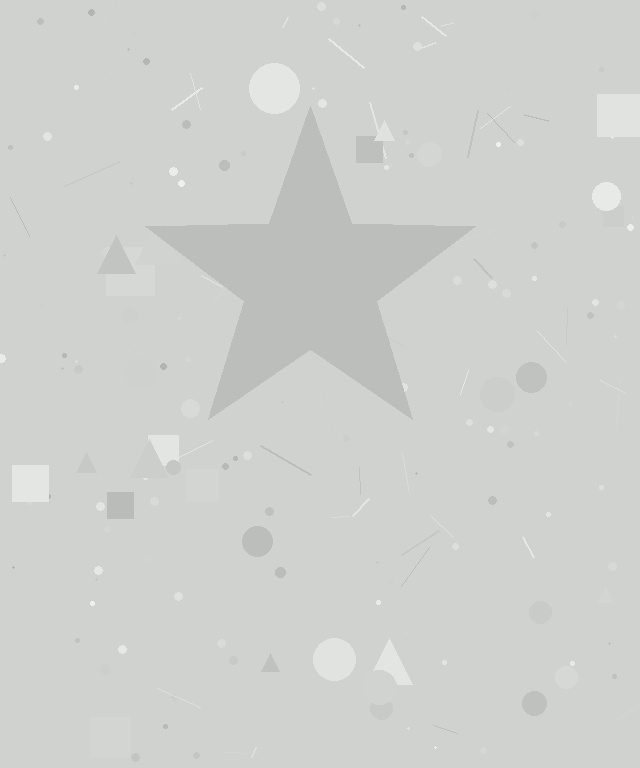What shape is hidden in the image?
A star is hidden in the image.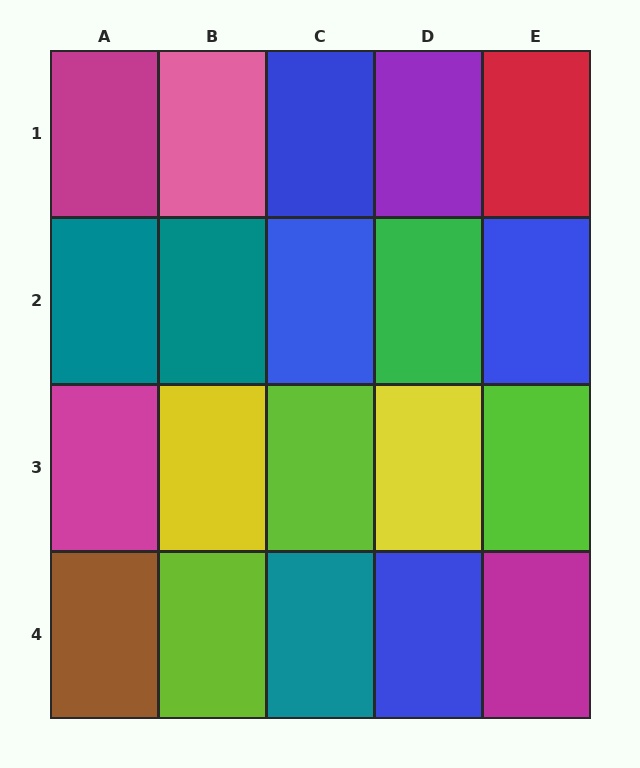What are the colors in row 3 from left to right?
Magenta, yellow, lime, yellow, lime.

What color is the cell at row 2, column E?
Blue.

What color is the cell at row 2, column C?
Blue.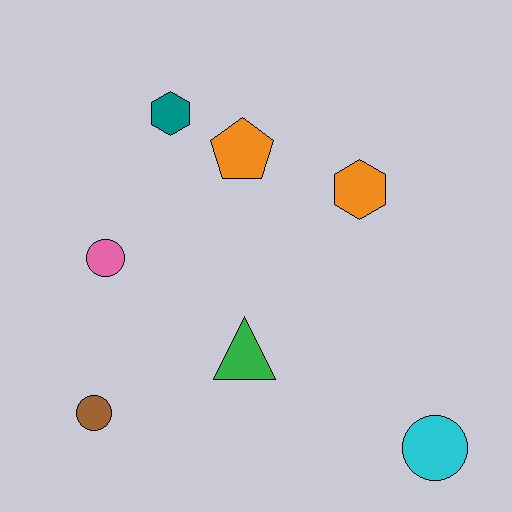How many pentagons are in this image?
There is 1 pentagon.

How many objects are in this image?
There are 7 objects.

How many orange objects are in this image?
There are 2 orange objects.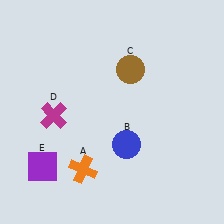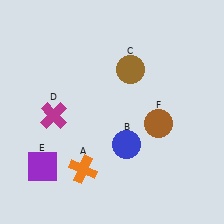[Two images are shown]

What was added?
A brown circle (F) was added in Image 2.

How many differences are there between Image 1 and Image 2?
There is 1 difference between the two images.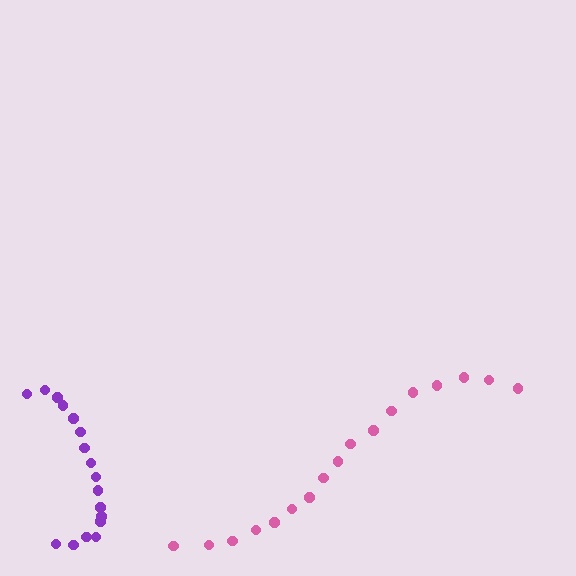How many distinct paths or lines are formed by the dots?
There are 2 distinct paths.